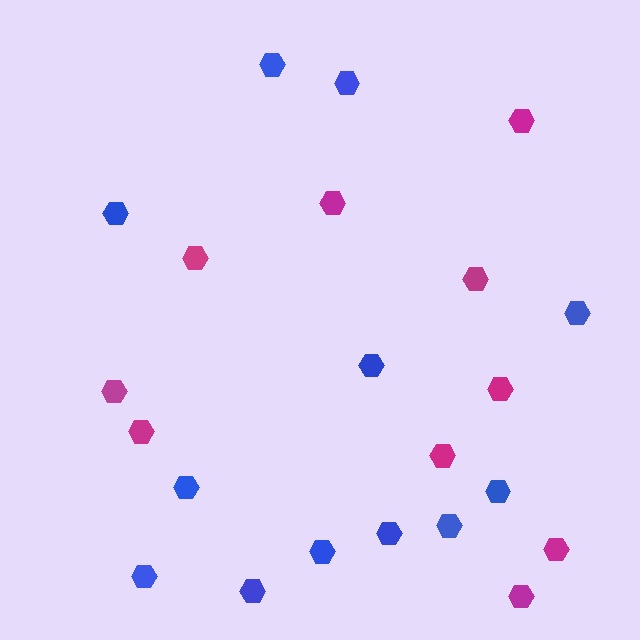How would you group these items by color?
There are 2 groups: one group of blue hexagons (12) and one group of magenta hexagons (10).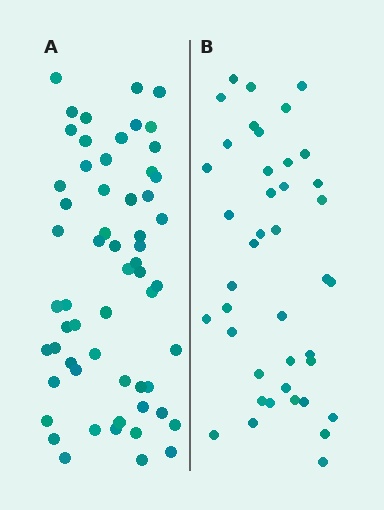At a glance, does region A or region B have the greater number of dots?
Region A (the left region) has more dots.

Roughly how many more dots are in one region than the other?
Region A has approximately 20 more dots than region B.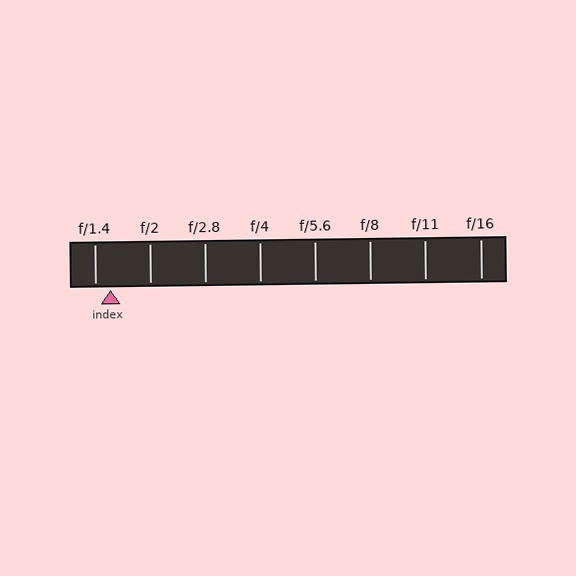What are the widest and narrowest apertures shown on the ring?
The widest aperture shown is f/1.4 and the narrowest is f/16.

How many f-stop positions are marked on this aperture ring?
There are 8 f-stop positions marked.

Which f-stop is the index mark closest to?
The index mark is closest to f/1.4.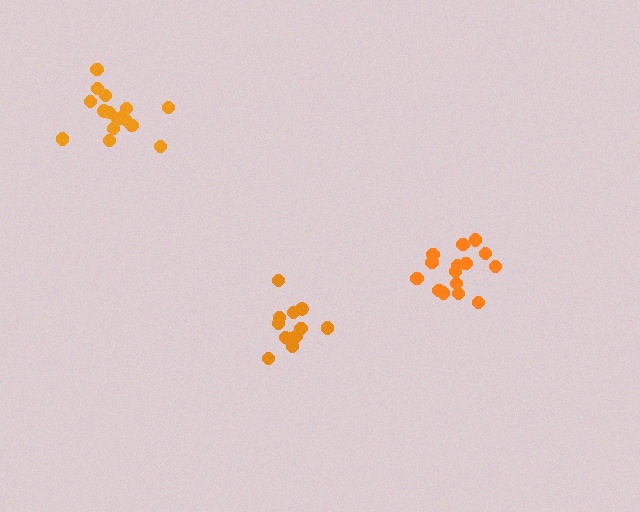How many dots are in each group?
Group 1: 16 dots, Group 2: 12 dots, Group 3: 15 dots (43 total).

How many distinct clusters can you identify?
There are 3 distinct clusters.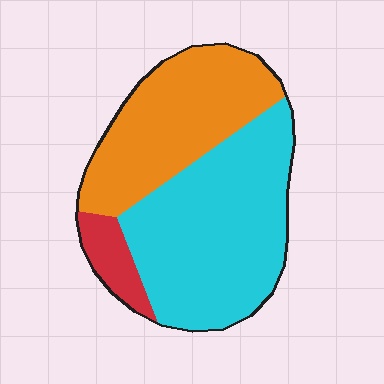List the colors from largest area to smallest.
From largest to smallest: cyan, orange, red.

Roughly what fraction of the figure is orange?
Orange covers roughly 40% of the figure.